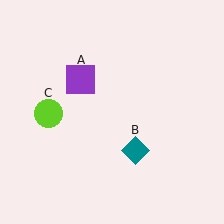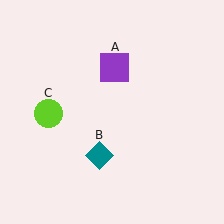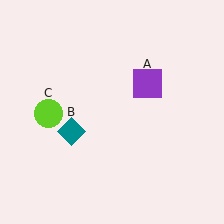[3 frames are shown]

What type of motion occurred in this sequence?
The purple square (object A), teal diamond (object B) rotated clockwise around the center of the scene.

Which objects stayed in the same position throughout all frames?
Lime circle (object C) remained stationary.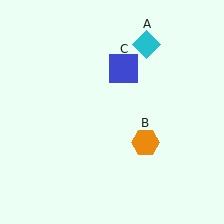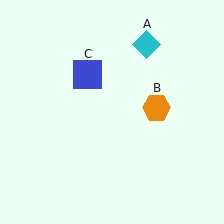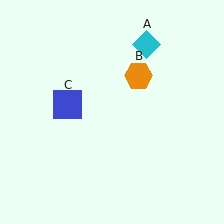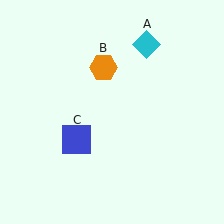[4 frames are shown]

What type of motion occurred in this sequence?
The orange hexagon (object B), blue square (object C) rotated counterclockwise around the center of the scene.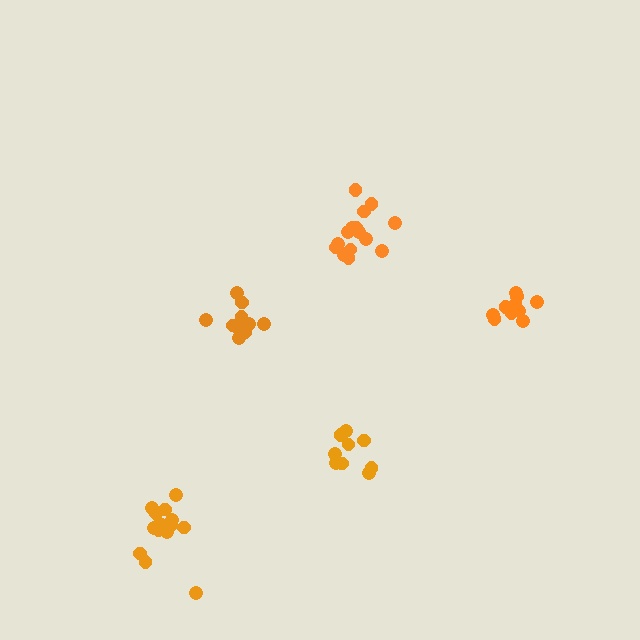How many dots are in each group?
Group 1: 15 dots, Group 2: 15 dots, Group 3: 9 dots, Group 4: 10 dots, Group 5: 10 dots (59 total).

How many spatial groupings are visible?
There are 5 spatial groupings.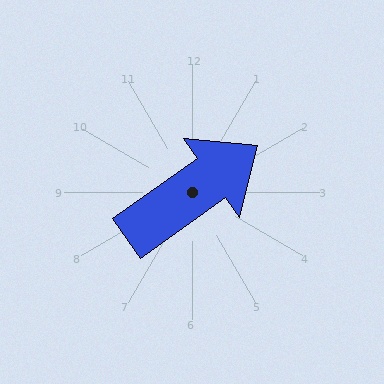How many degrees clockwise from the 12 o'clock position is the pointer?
Approximately 55 degrees.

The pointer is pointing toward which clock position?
Roughly 2 o'clock.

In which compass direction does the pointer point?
Northeast.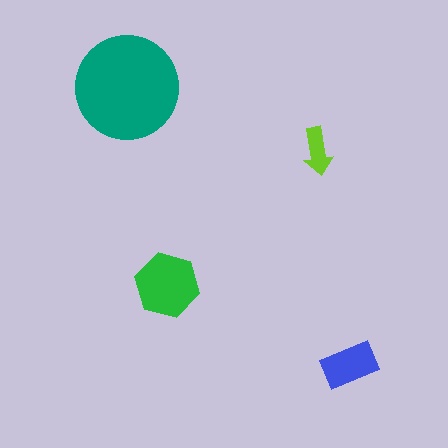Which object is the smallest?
The lime arrow.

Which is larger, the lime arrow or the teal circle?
The teal circle.